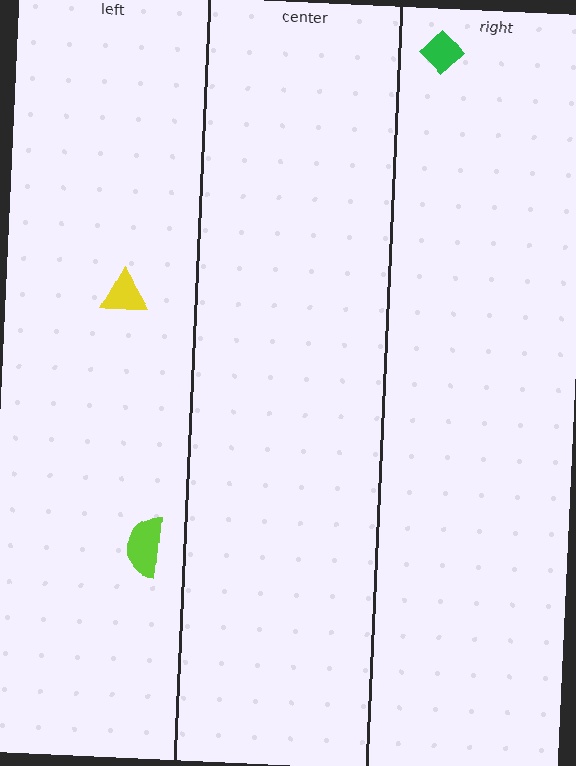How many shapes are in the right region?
1.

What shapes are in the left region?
The yellow triangle, the lime semicircle.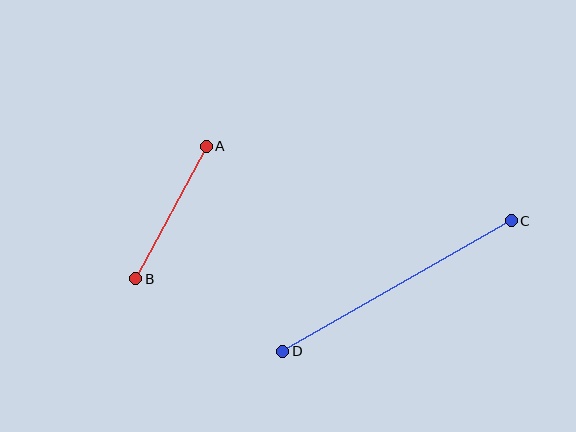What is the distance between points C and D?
The distance is approximately 263 pixels.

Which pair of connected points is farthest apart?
Points C and D are farthest apart.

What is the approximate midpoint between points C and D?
The midpoint is at approximately (397, 286) pixels.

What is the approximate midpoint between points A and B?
The midpoint is at approximately (171, 213) pixels.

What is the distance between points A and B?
The distance is approximately 150 pixels.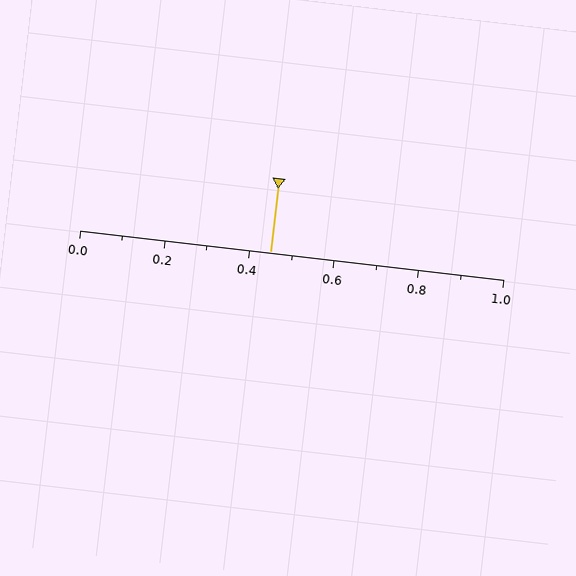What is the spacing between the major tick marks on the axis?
The major ticks are spaced 0.2 apart.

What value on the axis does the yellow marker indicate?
The marker indicates approximately 0.45.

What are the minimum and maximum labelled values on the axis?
The axis runs from 0.0 to 1.0.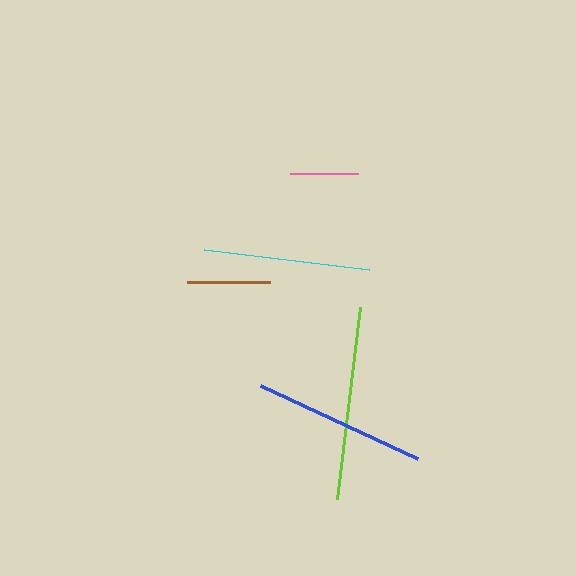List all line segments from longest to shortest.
From longest to shortest: lime, blue, cyan, brown, pink.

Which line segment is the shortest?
The pink line is the shortest at approximately 68 pixels.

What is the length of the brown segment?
The brown segment is approximately 83 pixels long.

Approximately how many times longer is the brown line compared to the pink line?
The brown line is approximately 1.2 times the length of the pink line.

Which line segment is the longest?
The lime line is the longest at approximately 193 pixels.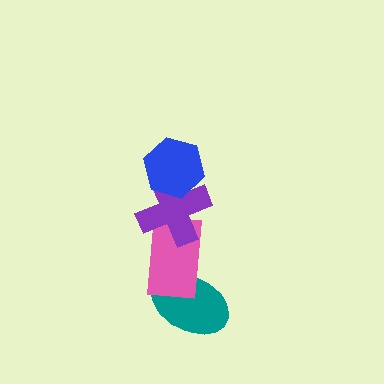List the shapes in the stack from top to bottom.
From top to bottom: the blue hexagon, the purple cross, the pink rectangle, the teal ellipse.